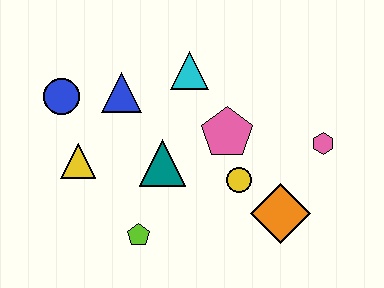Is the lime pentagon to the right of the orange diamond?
No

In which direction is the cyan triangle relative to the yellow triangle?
The cyan triangle is to the right of the yellow triangle.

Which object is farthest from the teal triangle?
The pink hexagon is farthest from the teal triangle.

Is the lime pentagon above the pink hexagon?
No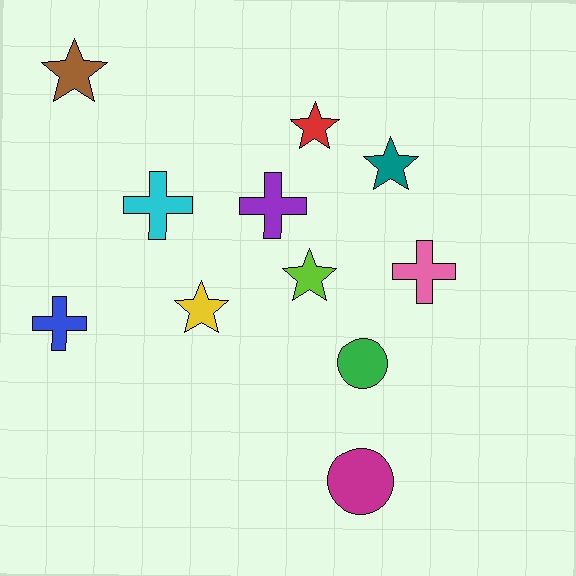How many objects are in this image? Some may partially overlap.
There are 11 objects.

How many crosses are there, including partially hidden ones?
There are 4 crosses.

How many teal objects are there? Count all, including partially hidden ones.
There is 1 teal object.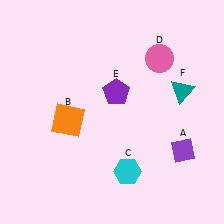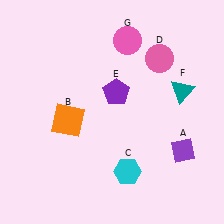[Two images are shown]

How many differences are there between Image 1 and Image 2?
There is 1 difference between the two images.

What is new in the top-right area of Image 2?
A pink circle (G) was added in the top-right area of Image 2.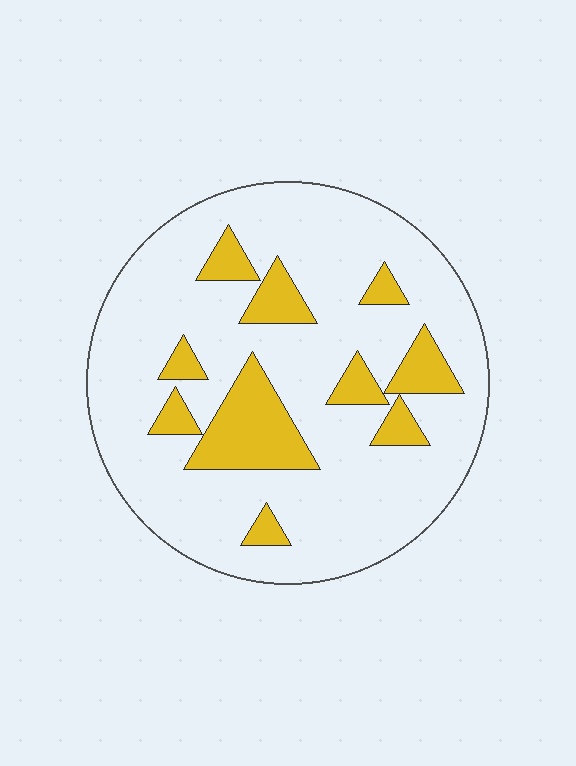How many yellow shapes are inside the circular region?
10.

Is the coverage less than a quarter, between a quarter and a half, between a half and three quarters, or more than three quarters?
Less than a quarter.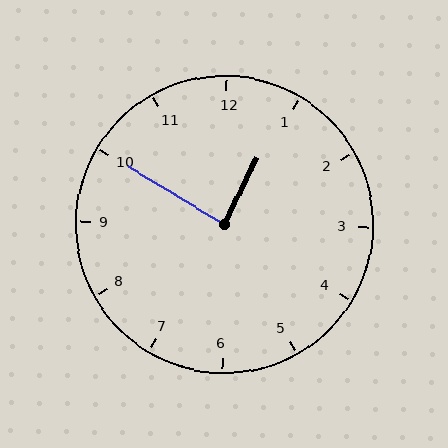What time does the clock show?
12:50.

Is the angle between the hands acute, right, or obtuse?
It is right.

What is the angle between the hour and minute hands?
Approximately 85 degrees.